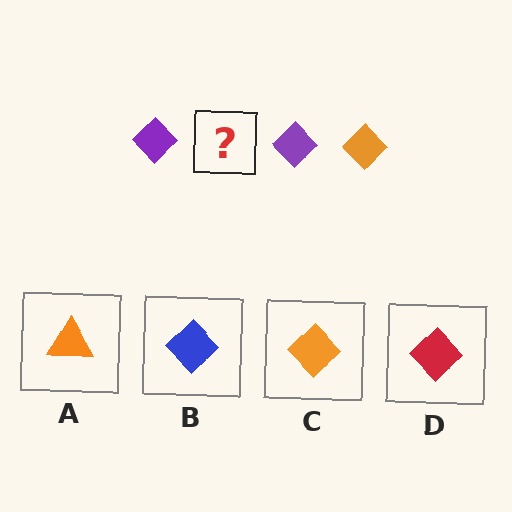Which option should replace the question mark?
Option C.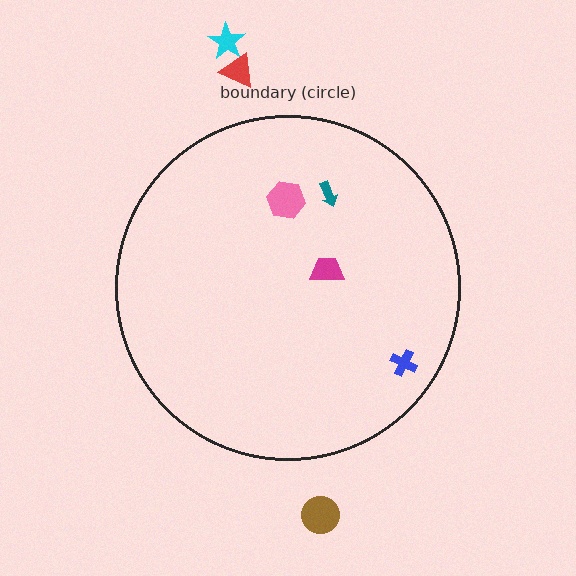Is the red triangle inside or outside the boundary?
Outside.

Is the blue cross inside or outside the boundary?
Inside.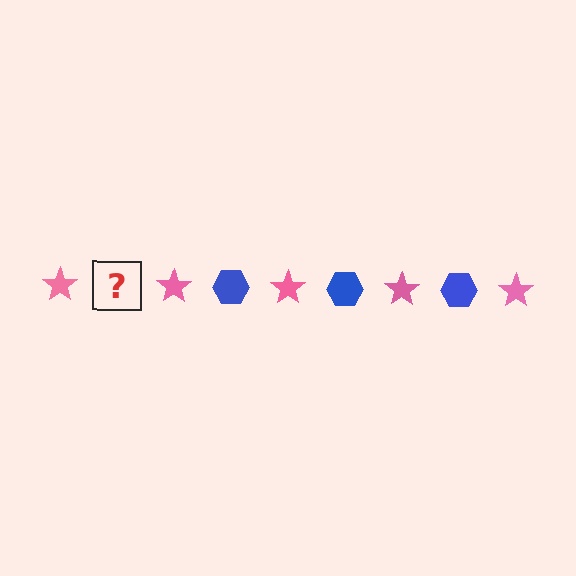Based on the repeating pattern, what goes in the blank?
The blank should be a blue hexagon.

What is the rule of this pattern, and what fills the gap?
The rule is that the pattern alternates between pink star and blue hexagon. The gap should be filled with a blue hexagon.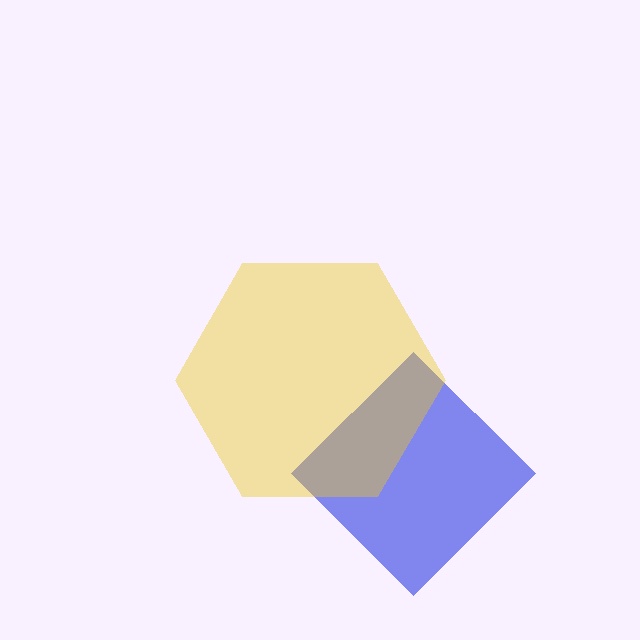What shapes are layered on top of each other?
The layered shapes are: a blue diamond, a yellow hexagon.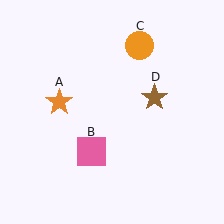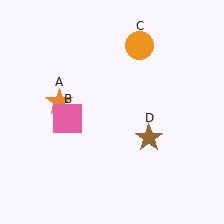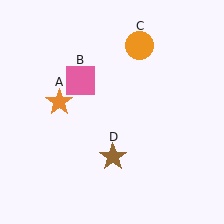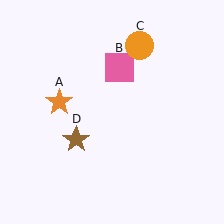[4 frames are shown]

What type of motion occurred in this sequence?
The pink square (object B), brown star (object D) rotated clockwise around the center of the scene.